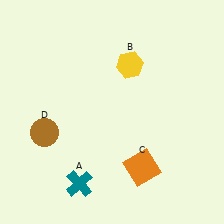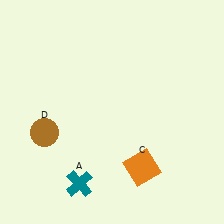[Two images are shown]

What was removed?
The yellow hexagon (B) was removed in Image 2.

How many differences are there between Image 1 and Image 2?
There is 1 difference between the two images.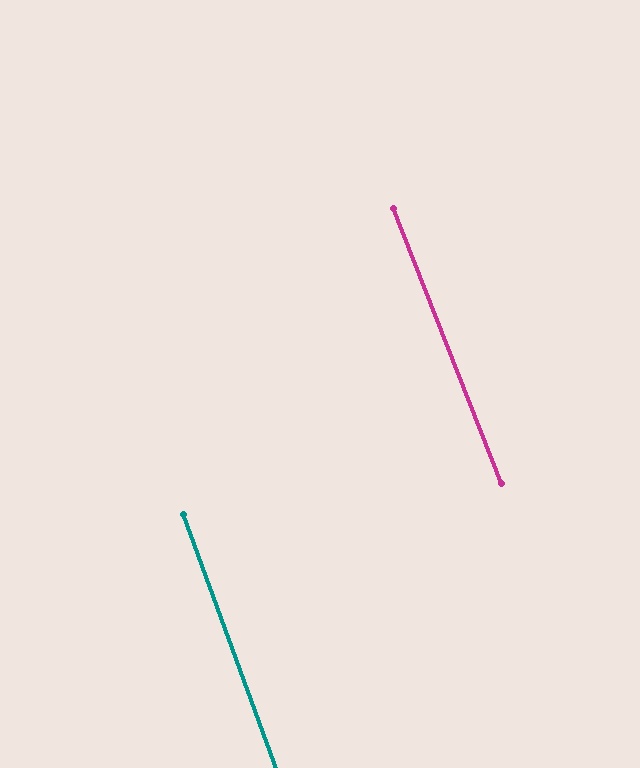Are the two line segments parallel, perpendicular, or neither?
Parallel — their directions differ by only 1.4°.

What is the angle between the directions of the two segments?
Approximately 1 degree.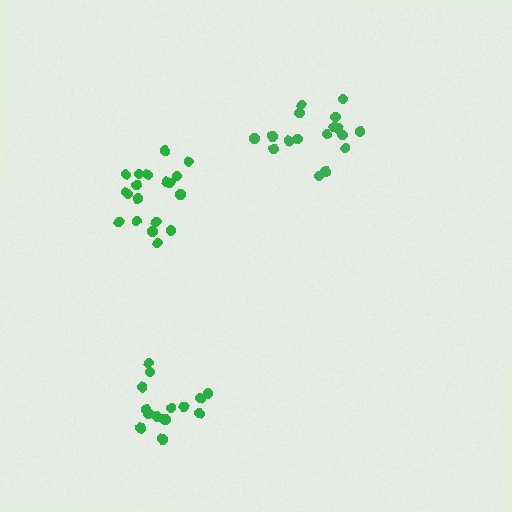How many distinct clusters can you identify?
There are 3 distinct clusters.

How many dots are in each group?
Group 1: 17 dots, Group 2: 15 dots, Group 3: 19 dots (51 total).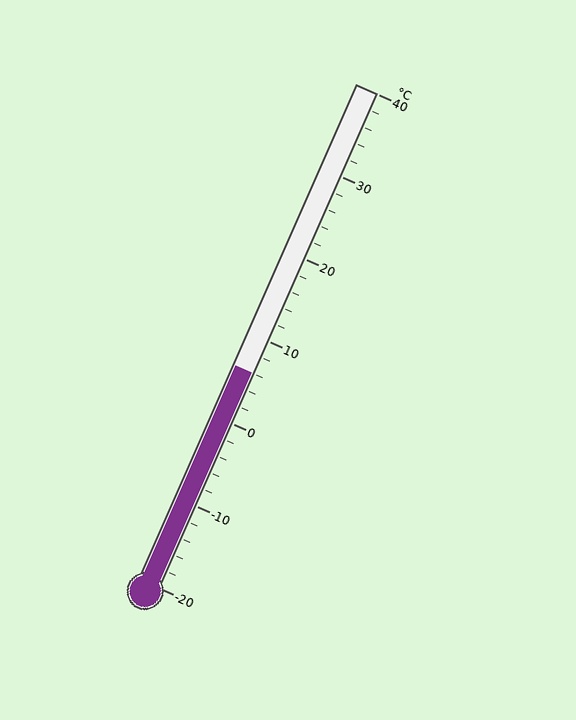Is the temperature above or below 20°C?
The temperature is below 20°C.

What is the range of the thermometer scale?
The thermometer scale ranges from -20°C to 40°C.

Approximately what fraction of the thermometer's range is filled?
The thermometer is filled to approximately 45% of its range.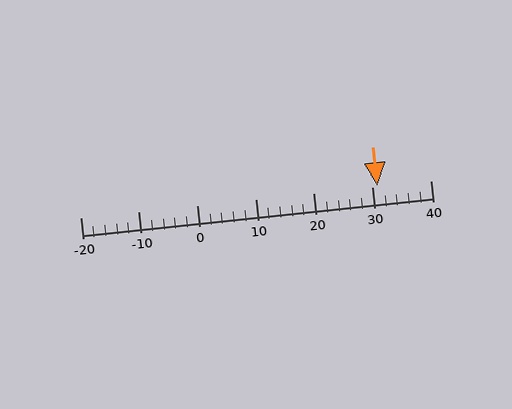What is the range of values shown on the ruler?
The ruler shows values from -20 to 40.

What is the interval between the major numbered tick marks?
The major tick marks are spaced 10 units apart.